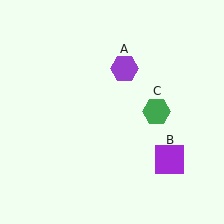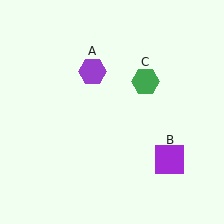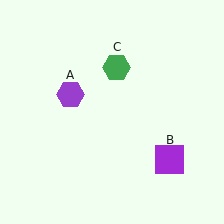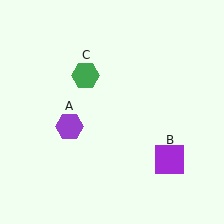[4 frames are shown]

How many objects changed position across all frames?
2 objects changed position: purple hexagon (object A), green hexagon (object C).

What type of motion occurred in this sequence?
The purple hexagon (object A), green hexagon (object C) rotated counterclockwise around the center of the scene.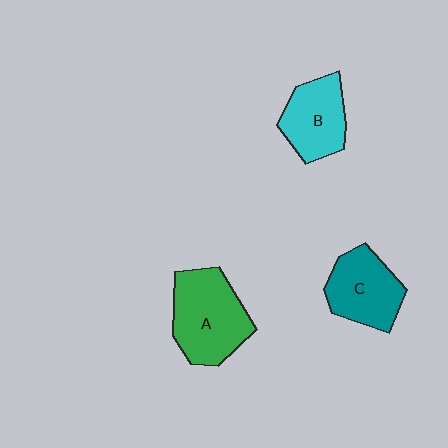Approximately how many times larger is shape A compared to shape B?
Approximately 1.4 times.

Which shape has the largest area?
Shape A (green).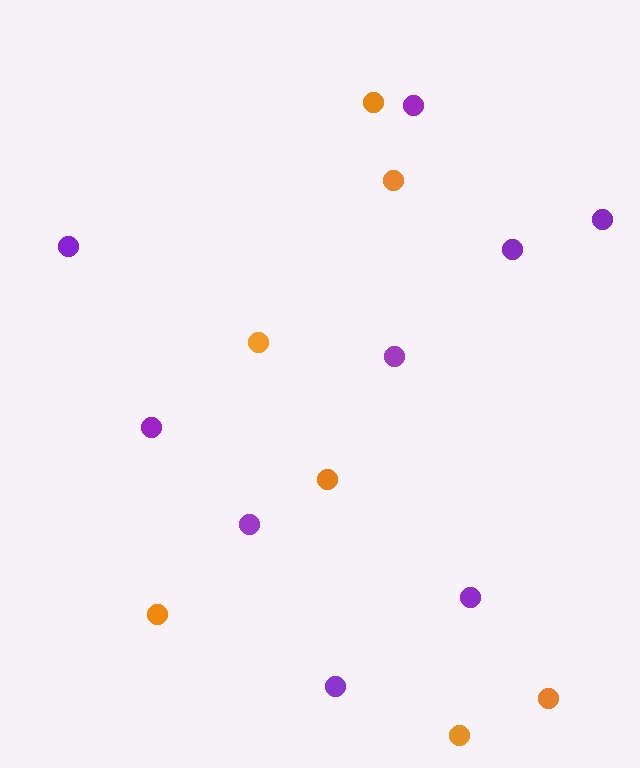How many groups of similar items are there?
There are 2 groups: one group of orange circles (7) and one group of purple circles (9).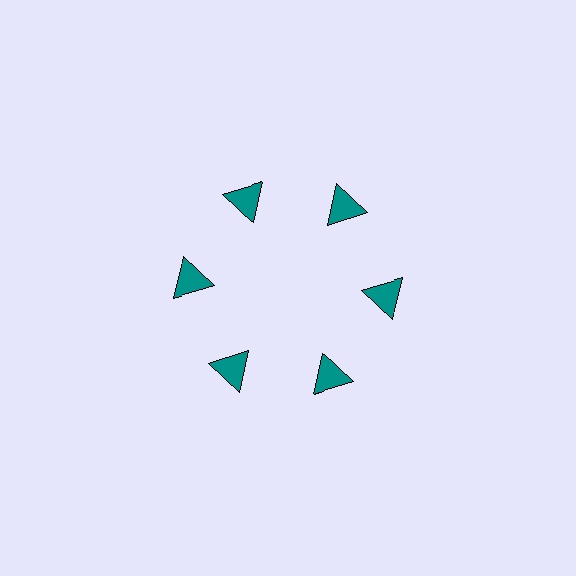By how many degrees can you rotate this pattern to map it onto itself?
The pattern maps onto itself every 60 degrees of rotation.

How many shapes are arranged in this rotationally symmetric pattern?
There are 6 shapes, arranged in 6 groups of 1.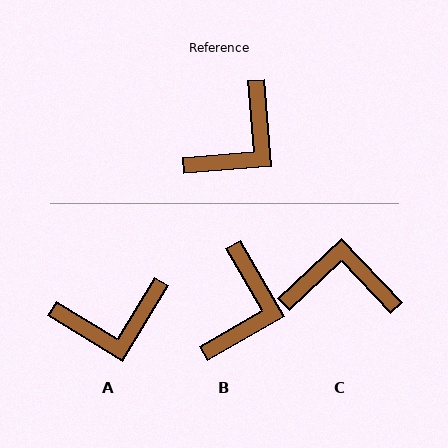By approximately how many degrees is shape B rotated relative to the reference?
Approximately 25 degrees counter-clockwise.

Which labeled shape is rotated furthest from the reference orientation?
C, about 129 degrees away.